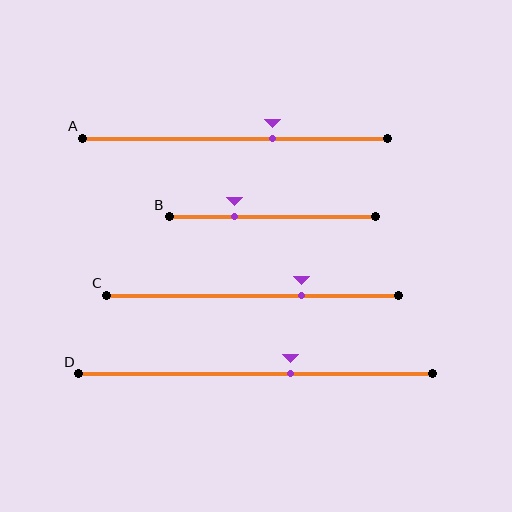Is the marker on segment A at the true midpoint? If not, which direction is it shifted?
No, the marker on segment A is shifted to the right by about 12% of the segment length.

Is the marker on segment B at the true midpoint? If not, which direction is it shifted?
No, the marker on segment B is shifted to the left by about 18% of the segment length.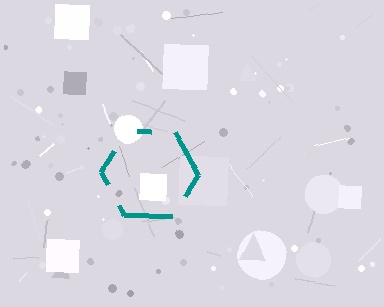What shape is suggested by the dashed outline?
The dashed outline suggests a hexagon.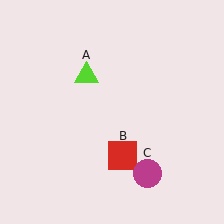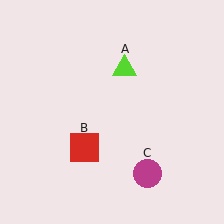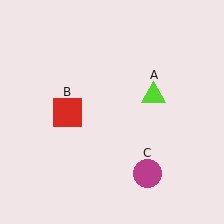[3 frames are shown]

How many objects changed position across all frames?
2 objects changed position: lime triangle (object A), red square (object B).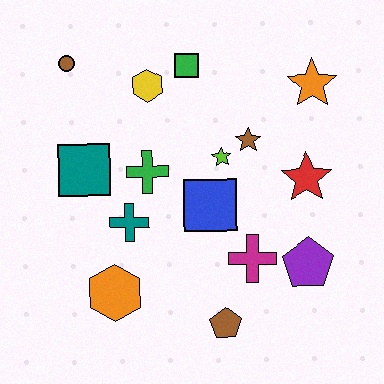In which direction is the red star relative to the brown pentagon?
The red star is above the brown pentagon.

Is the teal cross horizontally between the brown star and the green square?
No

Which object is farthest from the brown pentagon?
The brown circle is farthest from the brown pentagon.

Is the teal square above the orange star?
No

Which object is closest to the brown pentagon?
The magenta cross is closest to the brown pentagon.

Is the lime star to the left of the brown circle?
No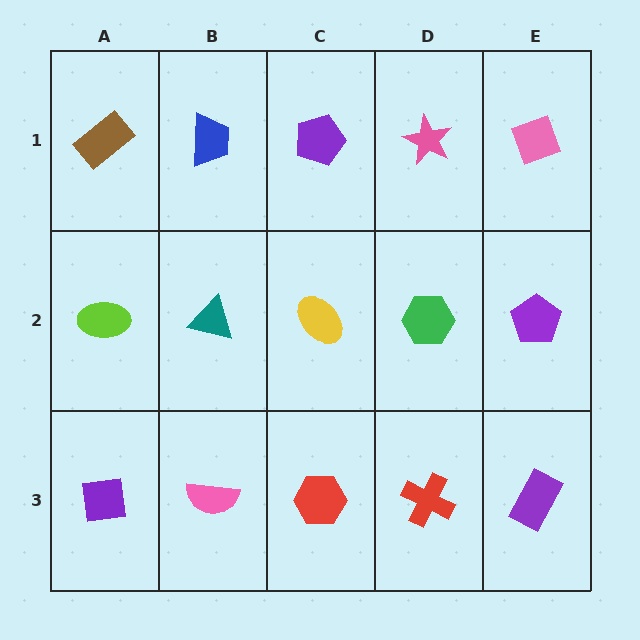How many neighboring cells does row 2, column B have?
4.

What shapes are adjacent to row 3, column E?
A purple pentagon (row 2, column E), a red cross (row 3, column D).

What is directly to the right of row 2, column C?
A green hexagon.